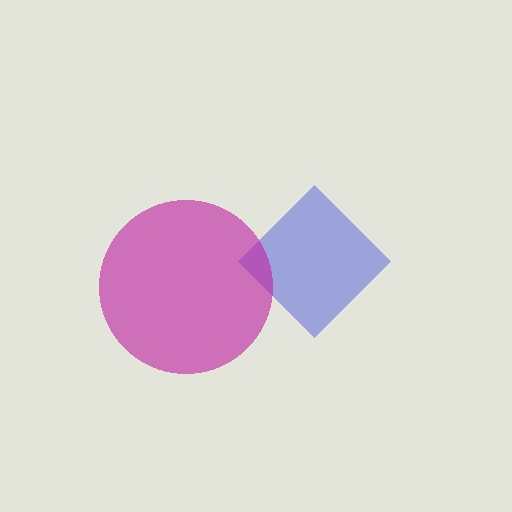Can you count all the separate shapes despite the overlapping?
Yes, there are 2 separate shapes.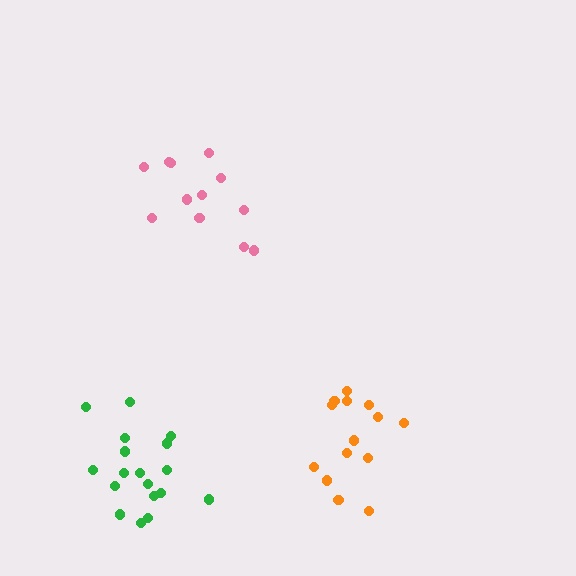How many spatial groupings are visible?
There are 3 spatial groupings.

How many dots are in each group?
Group 1: 12 dots, Group 2: 14 dots, Group 3: 18 dots (44 total).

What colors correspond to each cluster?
The clusters are colored: pink, orange, green.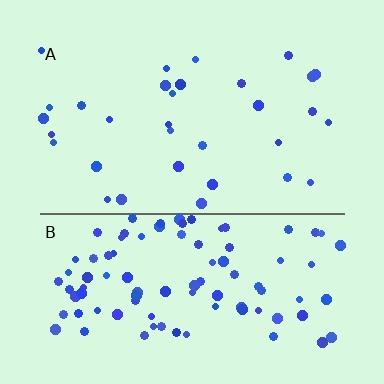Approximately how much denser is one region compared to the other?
Approximately 2.9× — region B over region A.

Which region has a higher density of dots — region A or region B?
B (the bottom).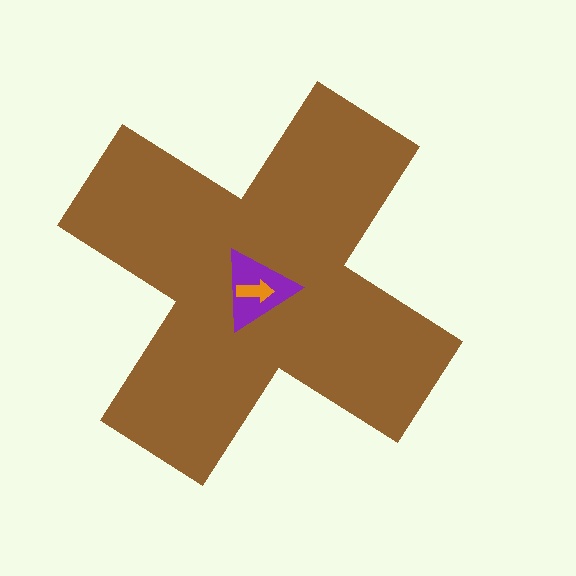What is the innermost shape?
The orange arrow.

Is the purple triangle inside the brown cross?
Yes.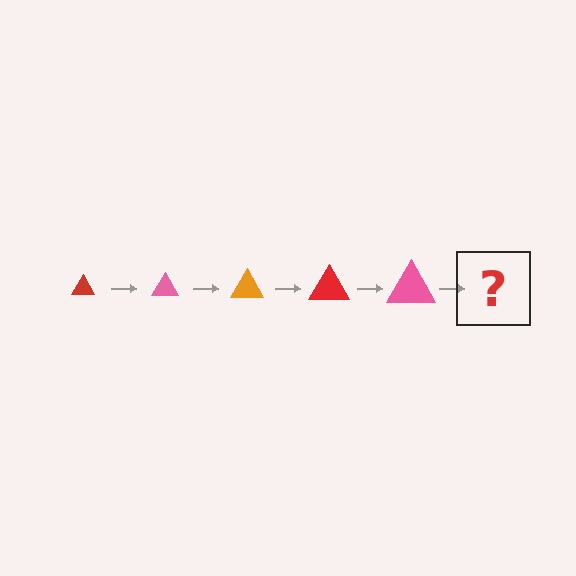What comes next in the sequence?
The next element should be an orange triangle, larger than the previous one.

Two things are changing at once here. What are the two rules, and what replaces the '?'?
The two rules are that the triangle grows larger each step and the color cycles through red, pink, and orange. The '?' should be an orange triangle, larger than the previous one.